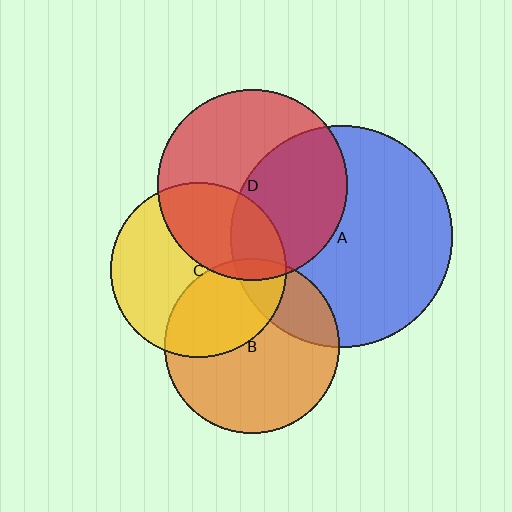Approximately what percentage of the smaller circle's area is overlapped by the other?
Approximately 45%.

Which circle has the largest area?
Circle A (blue).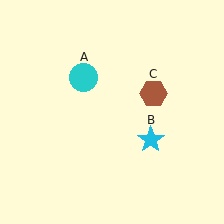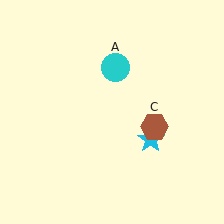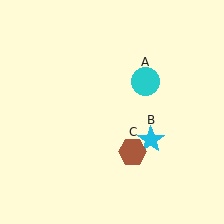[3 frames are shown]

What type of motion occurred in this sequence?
The cyan circle (object A), brown hexagon (object C) rotated clockwise around the center of the scene.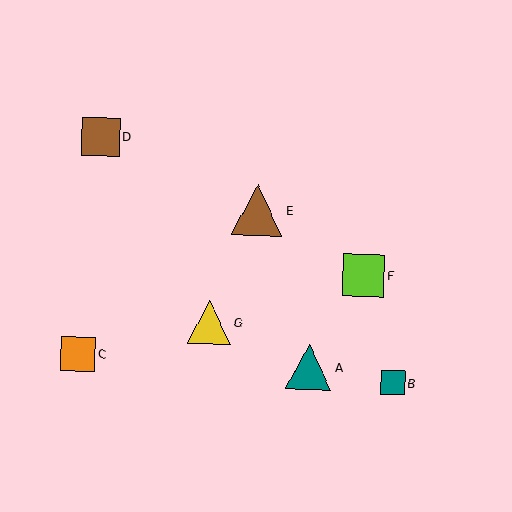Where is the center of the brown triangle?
The center of the brown triangle is at (257, 210).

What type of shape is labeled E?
Shape E is a brown triangle.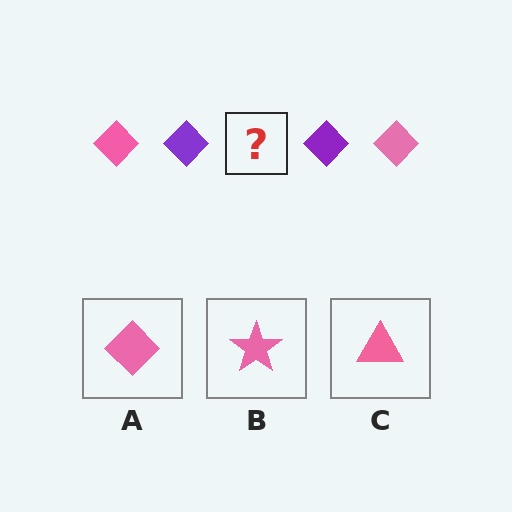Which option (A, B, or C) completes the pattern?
A.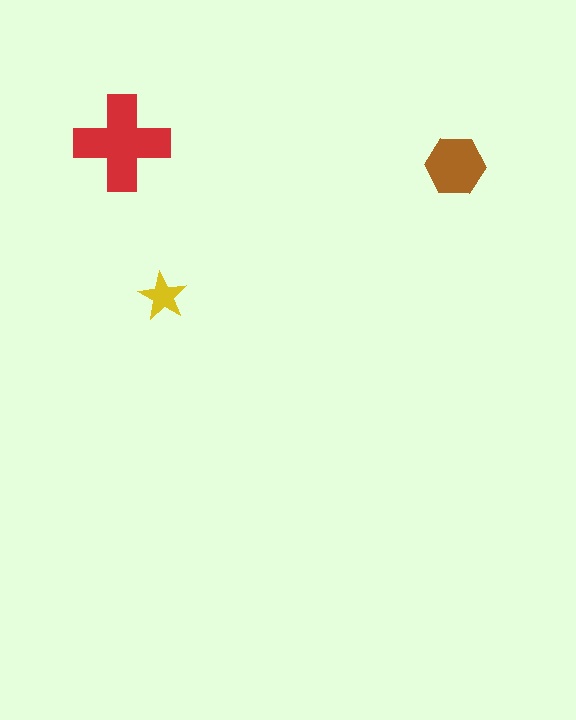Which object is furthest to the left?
The red cross is leftmost.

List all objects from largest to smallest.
The red cross, the brown hexagon, the yellow star.